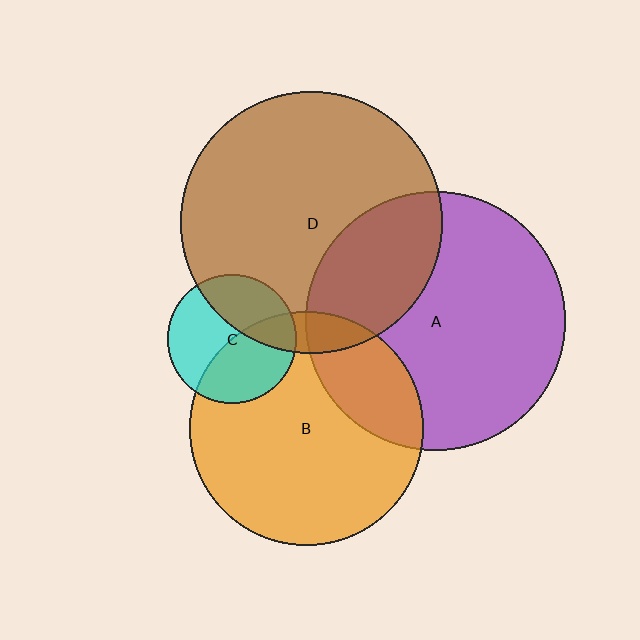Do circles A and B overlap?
Yes.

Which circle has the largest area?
Circle D (brown).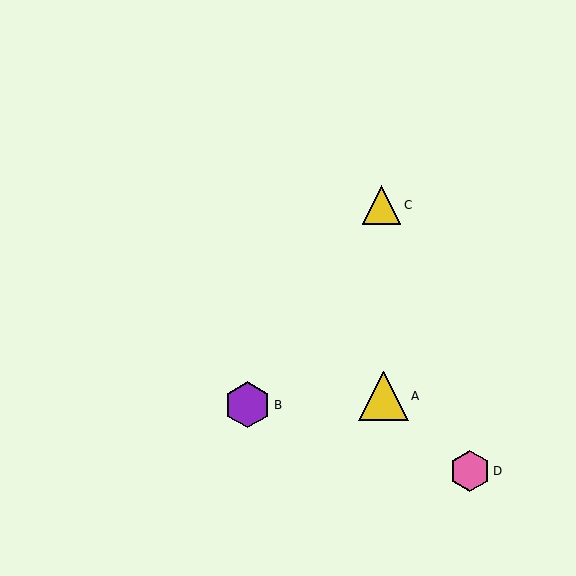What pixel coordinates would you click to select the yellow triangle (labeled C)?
Click at (382, 205) to select the yellow triangle C.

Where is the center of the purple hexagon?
The center of the purple hexagon is at (248, 405).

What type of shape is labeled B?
Shape B is a purple hexagon.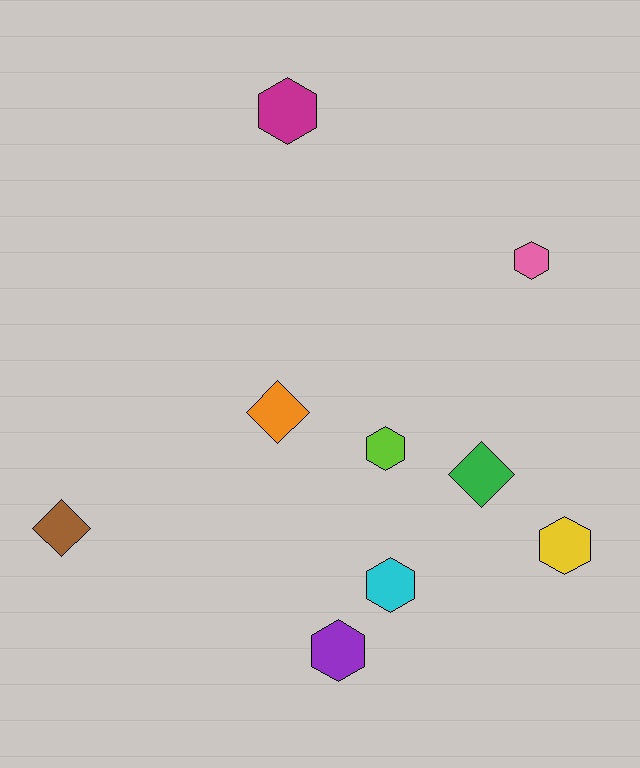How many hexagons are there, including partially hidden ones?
There are 6 hexagons.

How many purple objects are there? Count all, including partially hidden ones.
There is 1 purple object.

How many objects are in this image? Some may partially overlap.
There are 9 objects.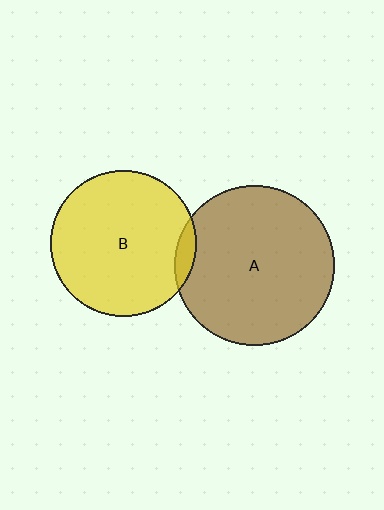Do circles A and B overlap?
Yes.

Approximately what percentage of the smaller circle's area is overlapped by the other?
Approximately 5%.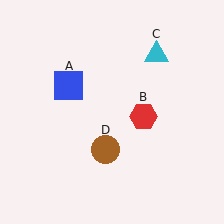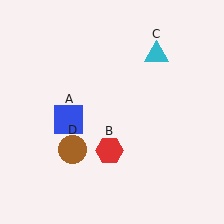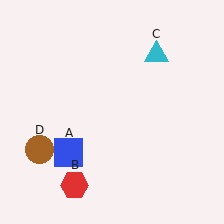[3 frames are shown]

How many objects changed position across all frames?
3 objects changed position: blue square (object A), red hexagon (object B), brown circle (object D).